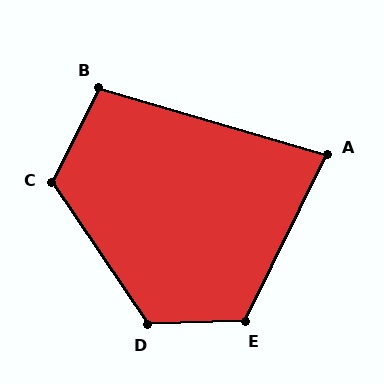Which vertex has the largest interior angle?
D, at approximately 122 degrees.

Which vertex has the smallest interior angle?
A, at approximately 80 degrees.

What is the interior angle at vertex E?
Approximately 118 degrees (obtuse).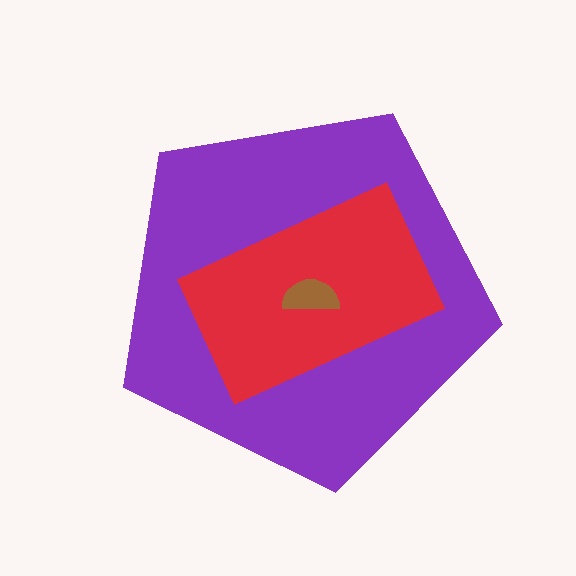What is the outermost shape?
The purple pentagon.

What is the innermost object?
The brown semicircle.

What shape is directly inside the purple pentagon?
The red rectangle.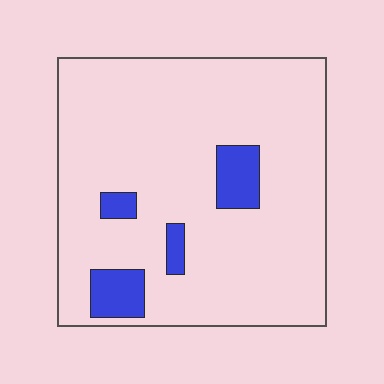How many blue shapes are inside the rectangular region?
4.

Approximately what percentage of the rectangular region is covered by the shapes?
Approximately 10%.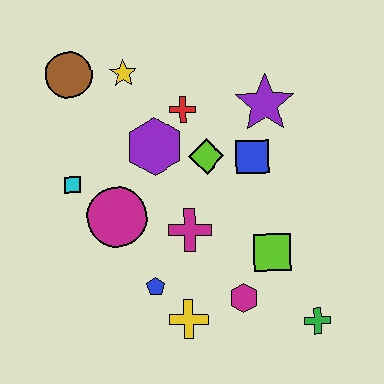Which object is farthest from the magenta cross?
The brown circle is farthest from the magenta cross.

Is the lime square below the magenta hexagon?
No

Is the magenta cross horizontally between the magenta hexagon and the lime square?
No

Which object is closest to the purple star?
The blue square is closest to the purple star.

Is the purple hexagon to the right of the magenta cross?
No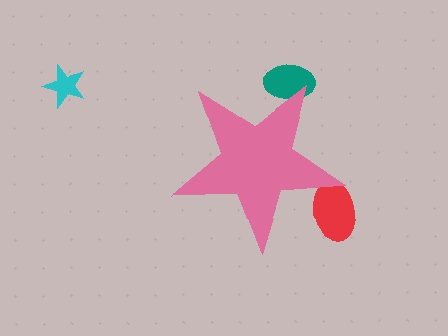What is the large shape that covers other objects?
A pink star.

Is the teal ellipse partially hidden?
Yes, the teal ellipse is partially hidden behind the pink star.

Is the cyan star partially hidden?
No, the cyan star is fully visible.